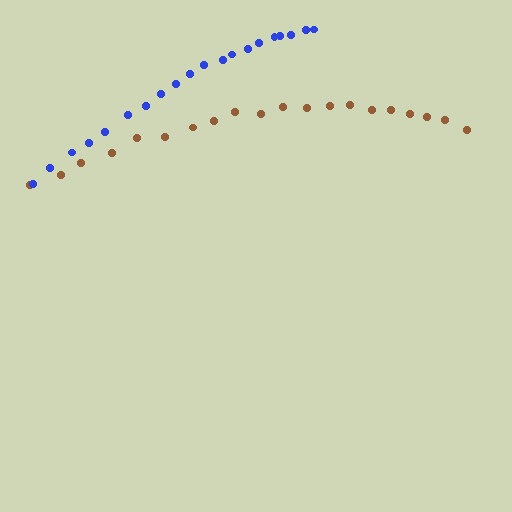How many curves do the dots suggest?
There are 2 distinct paths.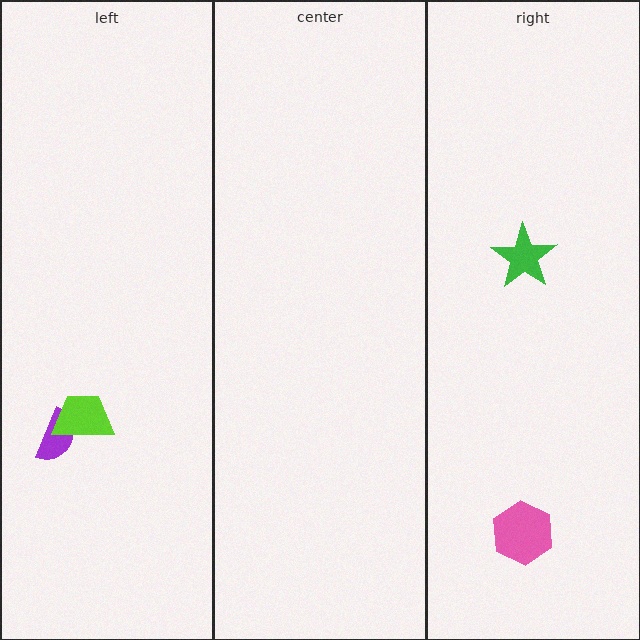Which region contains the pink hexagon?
The right region.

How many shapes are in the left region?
2.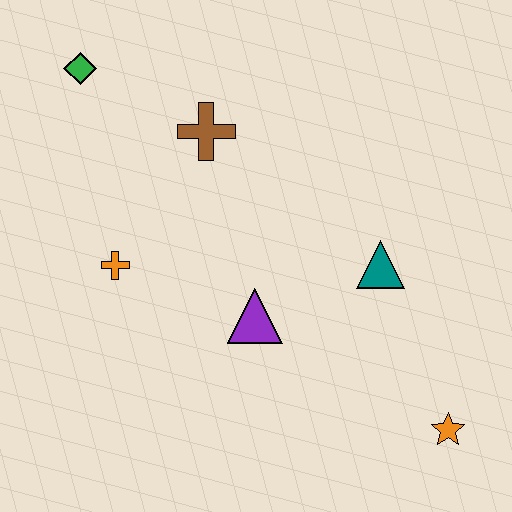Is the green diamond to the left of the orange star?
Yes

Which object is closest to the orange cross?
The purple triangle is closest to the orange cross.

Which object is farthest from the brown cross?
The orange star is farthest from the brown cross.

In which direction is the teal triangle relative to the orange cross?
The teal triangle is to the right of the orange cross.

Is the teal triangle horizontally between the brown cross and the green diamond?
No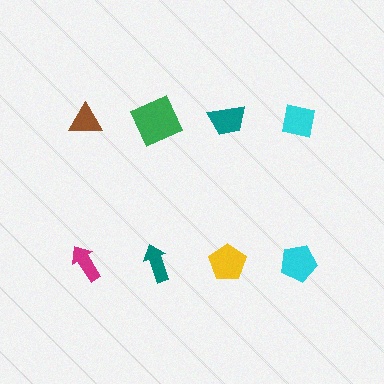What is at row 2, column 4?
A cyan pentagon.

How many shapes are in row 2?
4 shapes.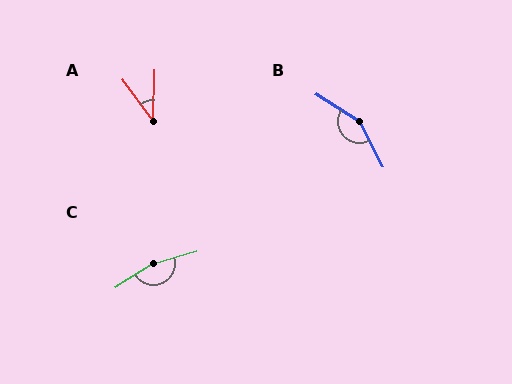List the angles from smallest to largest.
A (38°), B (149°), C (164°).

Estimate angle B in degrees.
Approximately 149 degrees.